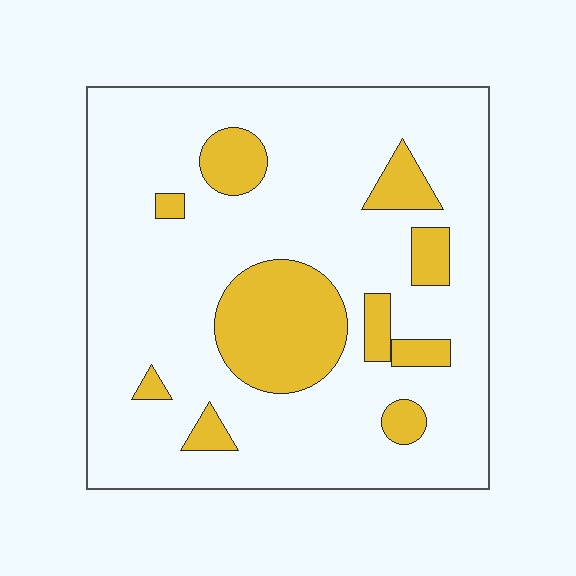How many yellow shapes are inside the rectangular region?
10.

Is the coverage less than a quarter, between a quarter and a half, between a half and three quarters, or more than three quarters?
Less than a quarter.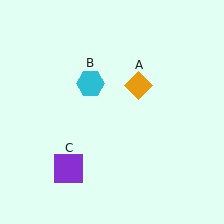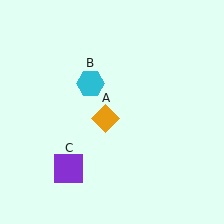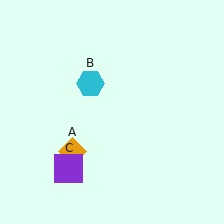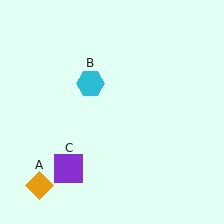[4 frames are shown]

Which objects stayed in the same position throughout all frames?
Cyan hexagon (object B) and purple square (object C) remained stationary.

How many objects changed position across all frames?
1 object changed position: orange diamond (object A).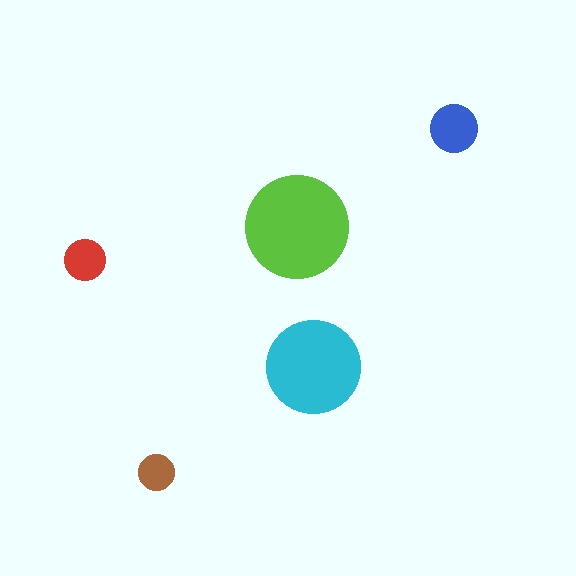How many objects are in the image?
There are 5 objects in the image.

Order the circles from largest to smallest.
the lime one, the cyan one, the blue one, the red one, the brown one.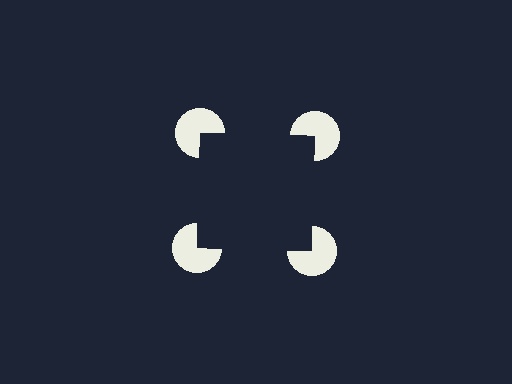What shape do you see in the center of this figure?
An illusory square — its edges are inferred from the aligned wedge cuts in the pac-man discs, not physically drawn.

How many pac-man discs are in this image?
There are 4 — one at each vertex of the illusory square.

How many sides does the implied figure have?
4 sides.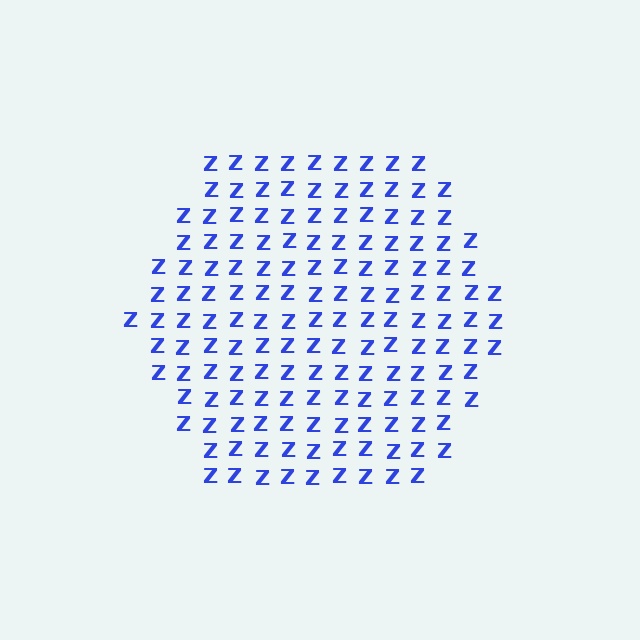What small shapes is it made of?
It is made of small letter Z's.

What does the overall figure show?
The overall figure shows a hexagon.